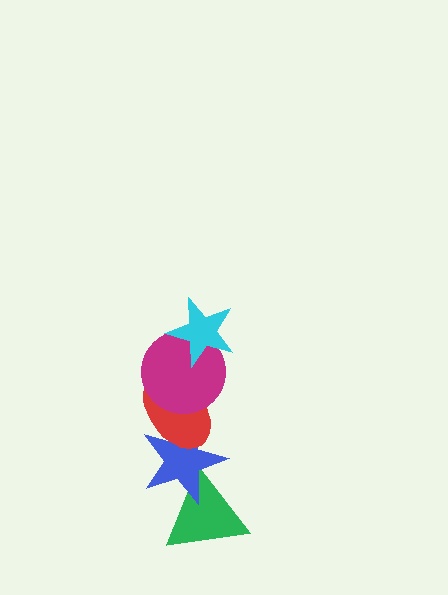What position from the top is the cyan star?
The cyan star is 1st from the top.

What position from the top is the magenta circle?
The magenta circle is 2nd from the top.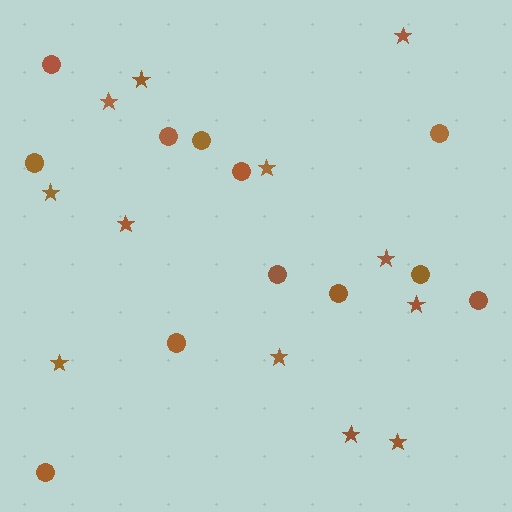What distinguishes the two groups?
There are 2 groups: one group of circles (12) and one group of stars (12).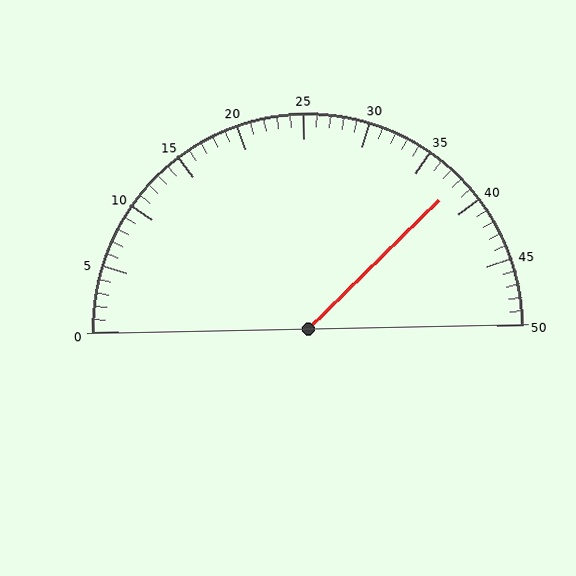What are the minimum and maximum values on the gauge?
The gauge ranges from 0 to 50.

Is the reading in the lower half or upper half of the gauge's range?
The reading is in the upper half of the range (0 to 50).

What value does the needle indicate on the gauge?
The needle indicates approximately 38.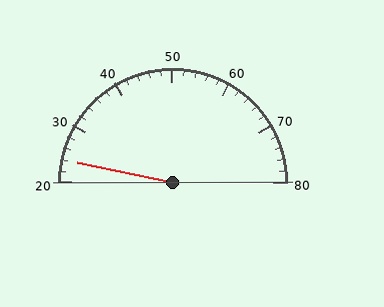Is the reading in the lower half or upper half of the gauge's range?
The reading is in the lower half of the range (20 to 80).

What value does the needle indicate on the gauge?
The needle indicates approximately 24.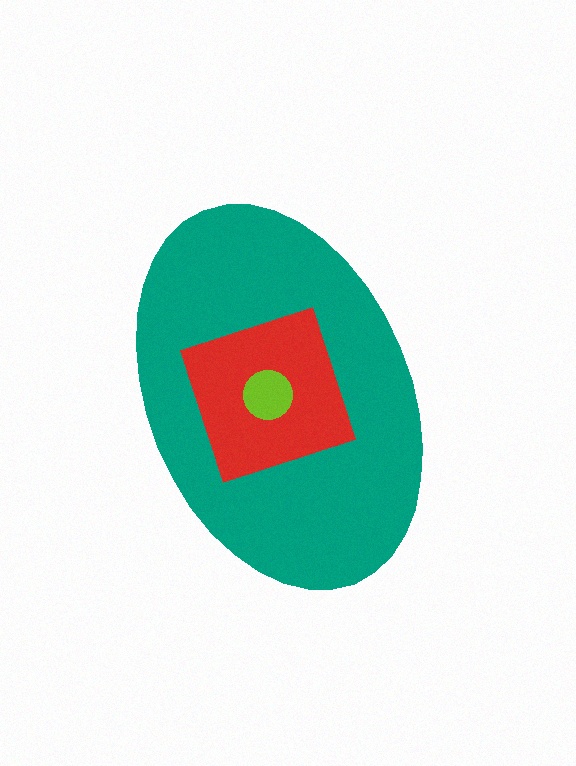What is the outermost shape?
The teal ellipse.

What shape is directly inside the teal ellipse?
The red diamond.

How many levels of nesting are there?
3.